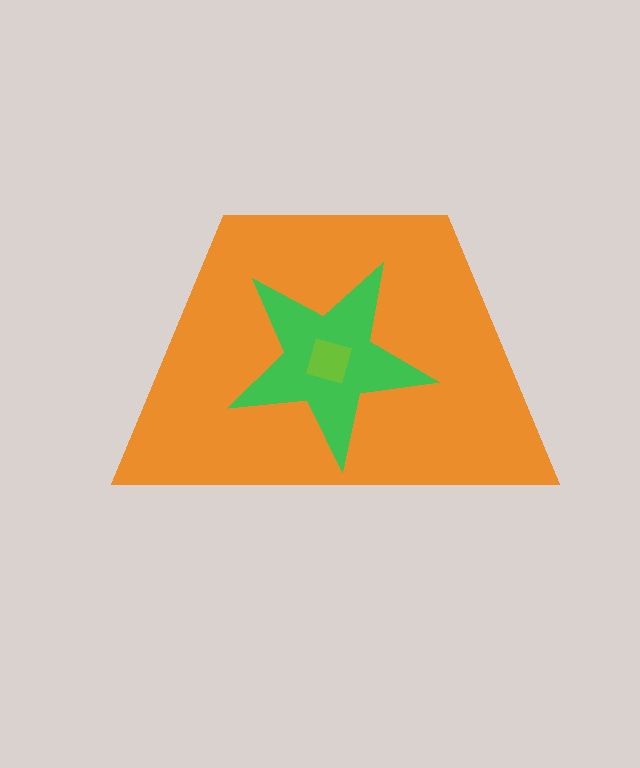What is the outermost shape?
The orange trapezoid.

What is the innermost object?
The lime square.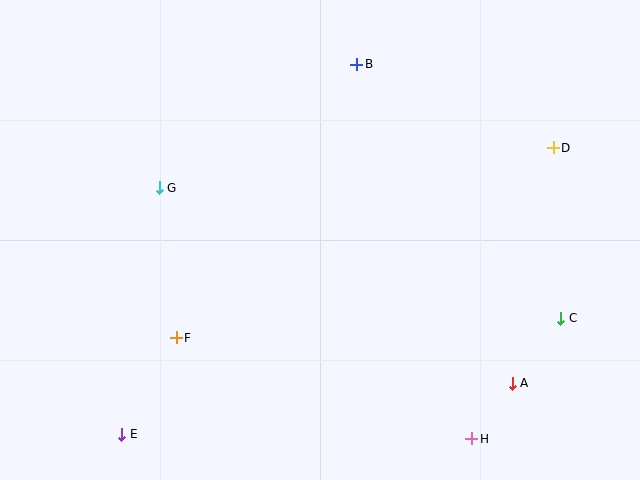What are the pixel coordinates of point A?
Point A is at (512, 383).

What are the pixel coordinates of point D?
Point D is at (553, 148).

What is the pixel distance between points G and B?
The distance between G and B is 233 pixels.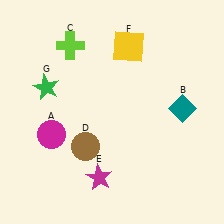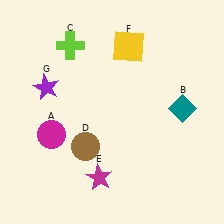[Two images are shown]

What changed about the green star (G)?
In Image 1, G is green. In Image 2, it changed to purple.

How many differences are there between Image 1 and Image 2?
There is 1 difference between the two images.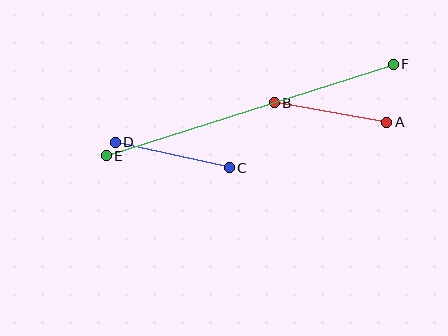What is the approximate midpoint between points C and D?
The midpoint is at approximately (172, 155) pixels.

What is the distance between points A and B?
The distance is approximately 114 pixels.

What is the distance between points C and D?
The distance is approximately 117 pixels.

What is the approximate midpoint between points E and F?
The midpoint is at approximately (250, 110) pixels.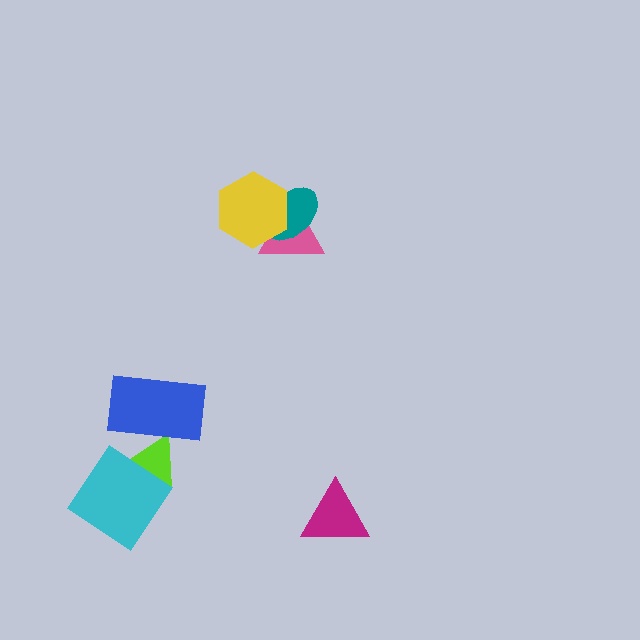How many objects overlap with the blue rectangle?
1 object overlaps with the blue rectangle.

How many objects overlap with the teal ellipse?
2 objects overlap with the teal ellipse.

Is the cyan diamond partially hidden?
No, no other shape covers it.